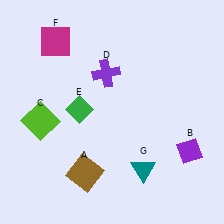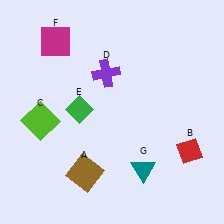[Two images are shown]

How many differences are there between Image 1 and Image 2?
There is 1 difference between the two images.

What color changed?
The diamond (B) changed from purple in Image 1 to red in Image 2.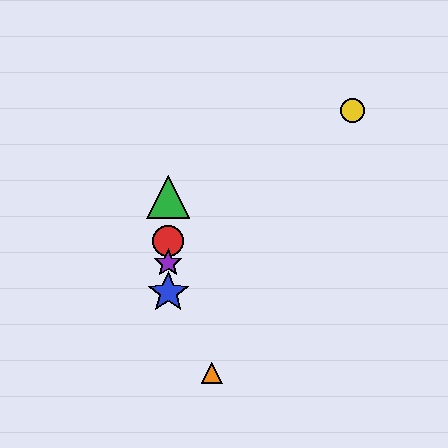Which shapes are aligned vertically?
The red circle, the blue star, the green triangle, the purple star are aligned vertically.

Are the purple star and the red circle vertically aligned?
Yes, both are at x≈168.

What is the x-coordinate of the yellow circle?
The yellow circle is at x≈352.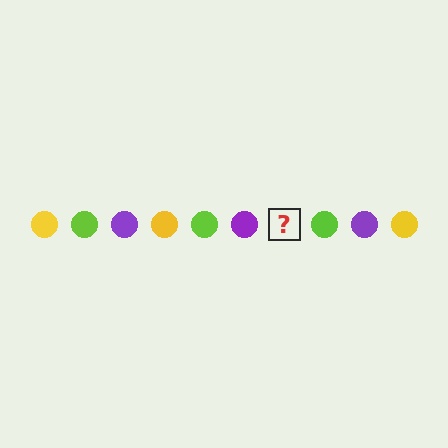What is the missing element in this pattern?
The missing element is a yellow circle.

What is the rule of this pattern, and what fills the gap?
The rule is that the pattern cycles through yellow, lime, purple circles. The gap should be filled with a yellow circle.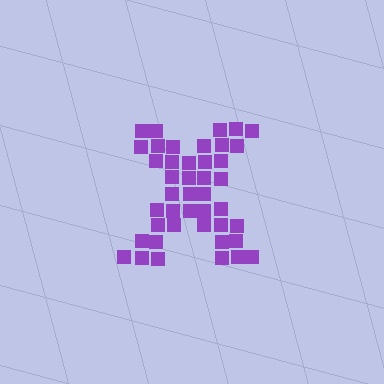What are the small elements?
The small elements are squares.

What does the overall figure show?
The overall figure shows the letter X.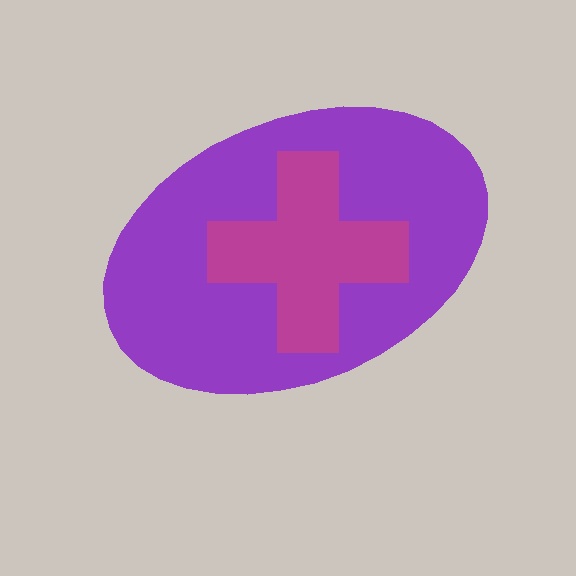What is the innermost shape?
The magenta cross.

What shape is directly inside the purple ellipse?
The magenta cross.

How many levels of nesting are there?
2.